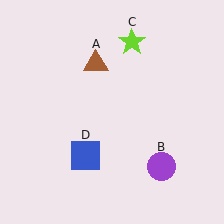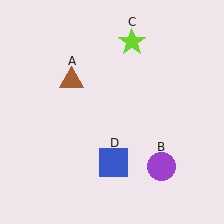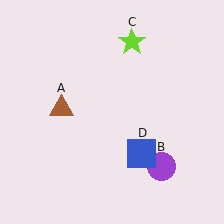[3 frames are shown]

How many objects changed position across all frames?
2 objects changed position: brown triangle (object A), blue square (object D).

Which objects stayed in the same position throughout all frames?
Purple circle (object B) and lime star (object C) remained stationary.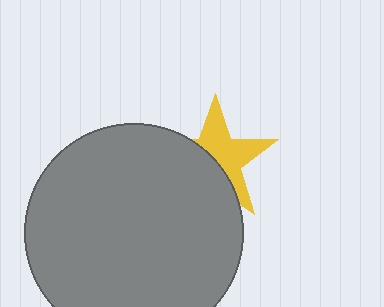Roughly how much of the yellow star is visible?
About half of it is visible (roughly 52%).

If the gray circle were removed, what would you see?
You would see the complete yellow star.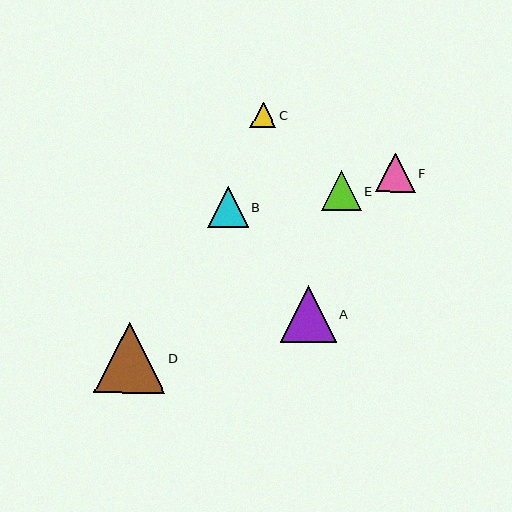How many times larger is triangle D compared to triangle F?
Triangle D is approximately 1.8 times the size of triangle F.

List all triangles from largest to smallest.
From largest to smallest: D, A, B, E, F, C.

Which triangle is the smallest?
Triangle C is the smallest with a size of approximately 25 pixels.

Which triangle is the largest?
Triangle D is the largest with a size of approximately 71 pixels.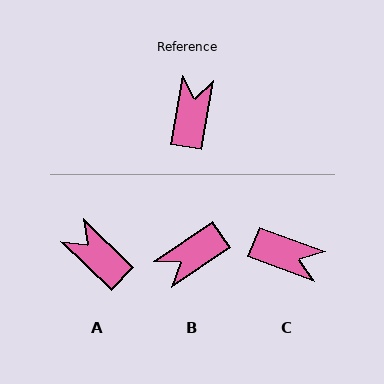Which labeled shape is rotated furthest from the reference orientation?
B, about 134 degrees away.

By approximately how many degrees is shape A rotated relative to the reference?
Approximately 55 degrees counter-clockwise.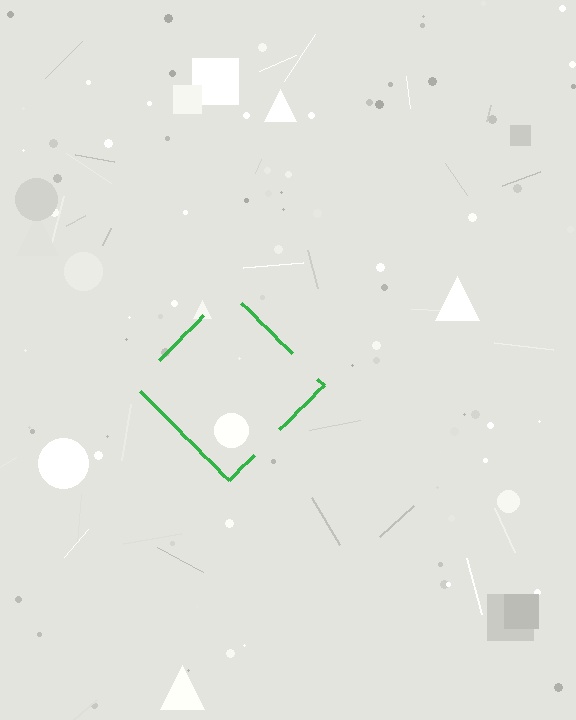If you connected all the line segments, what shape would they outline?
They would outline a diamond.